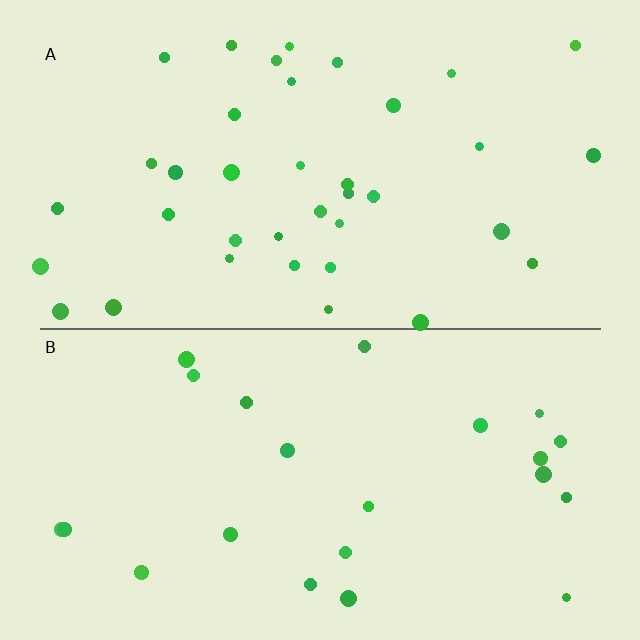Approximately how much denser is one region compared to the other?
Approximately 1.6× — region A over region B.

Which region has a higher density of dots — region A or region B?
A (the top).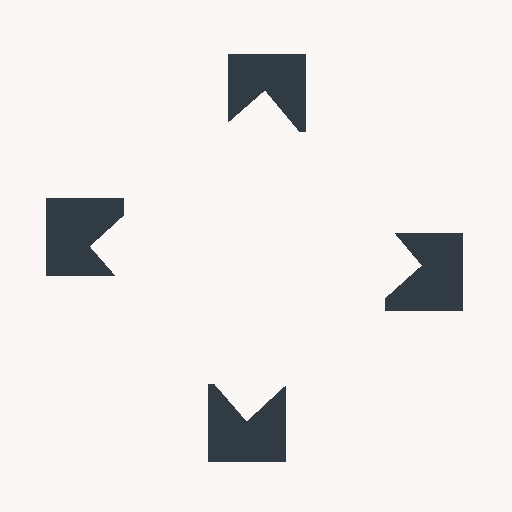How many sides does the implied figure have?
4 sides.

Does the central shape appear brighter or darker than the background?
It typically appears slightly brighter than the background, even though no actual brightness change is drawn.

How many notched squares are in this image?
There are 4 — one at each vertex of the illusory square.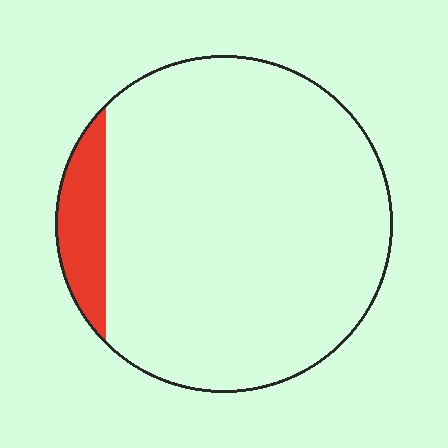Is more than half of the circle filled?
No.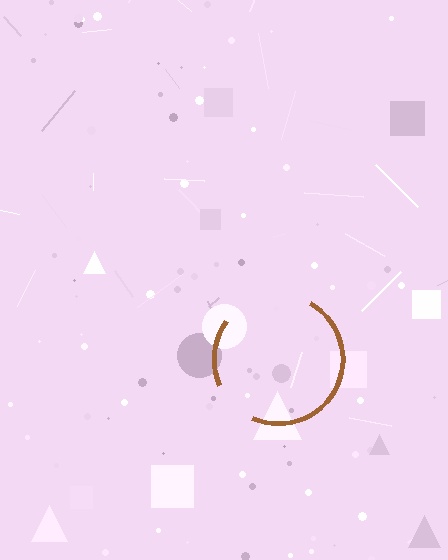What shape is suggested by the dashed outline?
The dashed outline suggests a circle.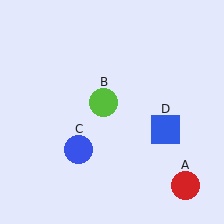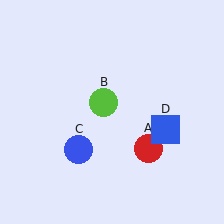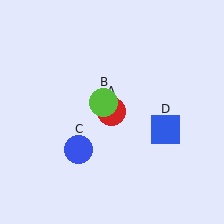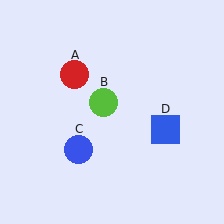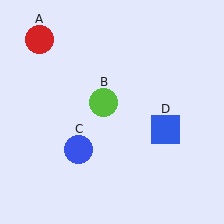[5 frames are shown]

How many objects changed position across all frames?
1 object changed position: red circle (object A).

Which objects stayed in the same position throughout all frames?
Lime circle (object B) and blue circle (object C) and blue square (object D) remained stationary.